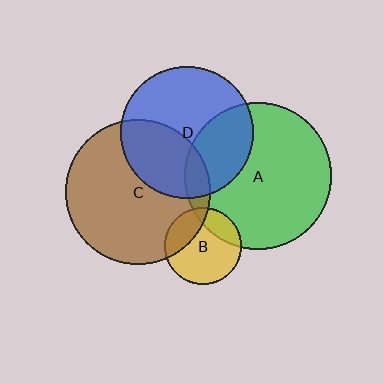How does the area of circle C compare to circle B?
Approximately 3.6 times.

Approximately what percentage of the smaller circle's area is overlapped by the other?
Approximately 10%.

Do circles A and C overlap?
Yes.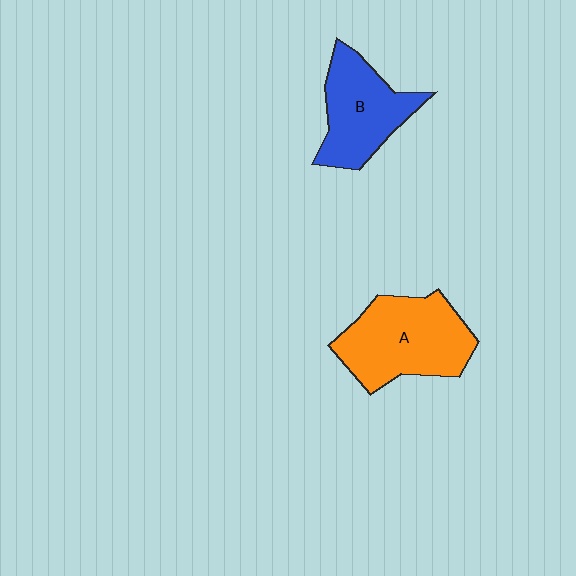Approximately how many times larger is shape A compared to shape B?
Approximately 1.3 times.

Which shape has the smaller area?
Shape B (blue).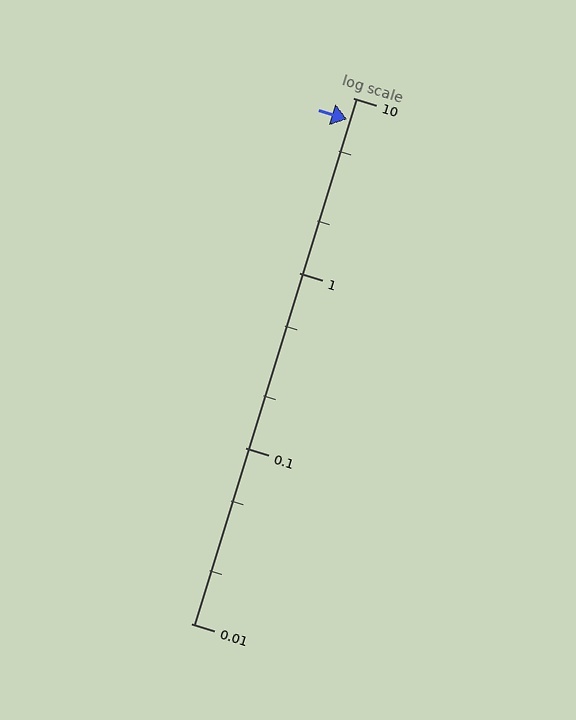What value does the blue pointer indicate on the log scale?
The pointer indicates approximately 7.5.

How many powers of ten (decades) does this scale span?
The scale spans 3 decades, from 0.01 to 10.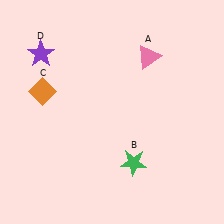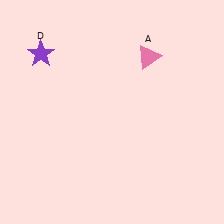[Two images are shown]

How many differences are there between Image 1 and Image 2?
There are 2 differences between the two images.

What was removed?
The green star (B), the orange diamond (C) were removed in Image 2.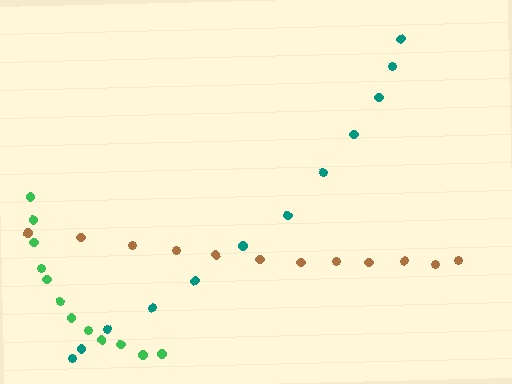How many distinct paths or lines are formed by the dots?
There are 3 distinct paths.